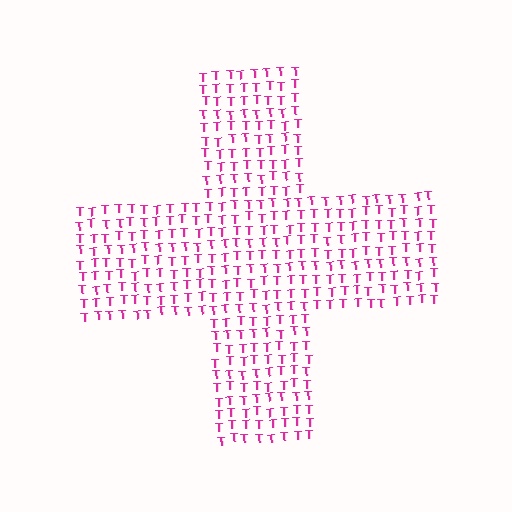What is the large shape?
The large shape is a cross.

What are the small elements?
The small elements are letter T's.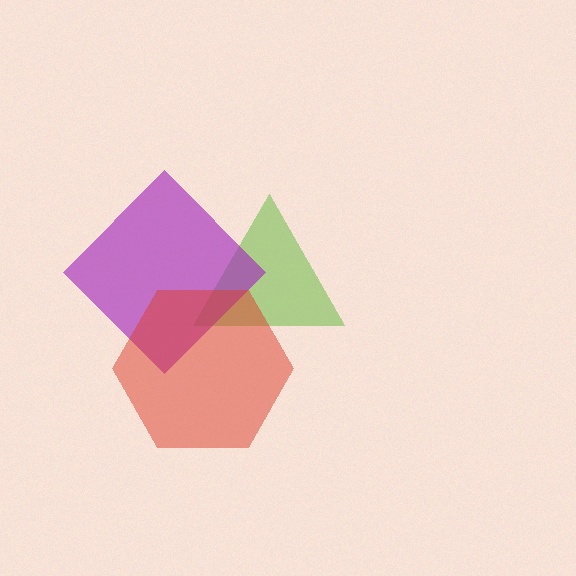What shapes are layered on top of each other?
The layered shapes are: a lime triangle, a purple diamond, a red hexagon.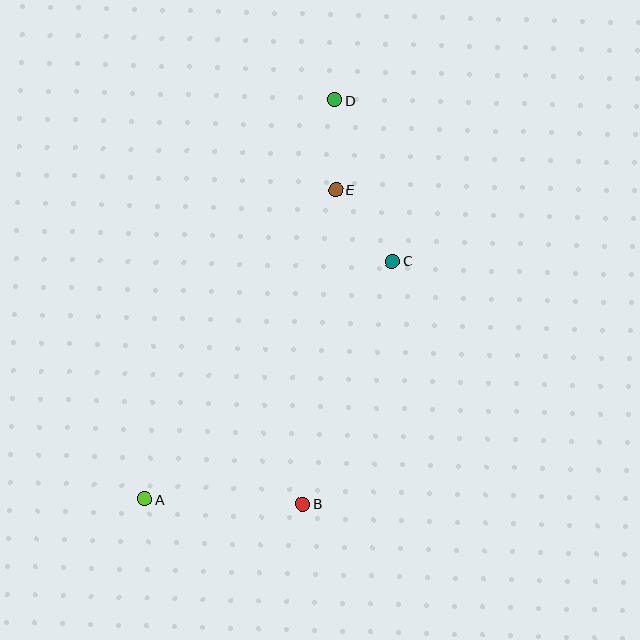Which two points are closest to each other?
Points D and E are closest to each other.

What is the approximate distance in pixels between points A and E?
The distance between A and E is approximately 364 pixels.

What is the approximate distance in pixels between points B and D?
The distance between B and D is approximately 405 pixels.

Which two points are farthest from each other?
Points A and D are farthest from each other.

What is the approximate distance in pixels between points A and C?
The distance between A and C is approximately 343 pixels.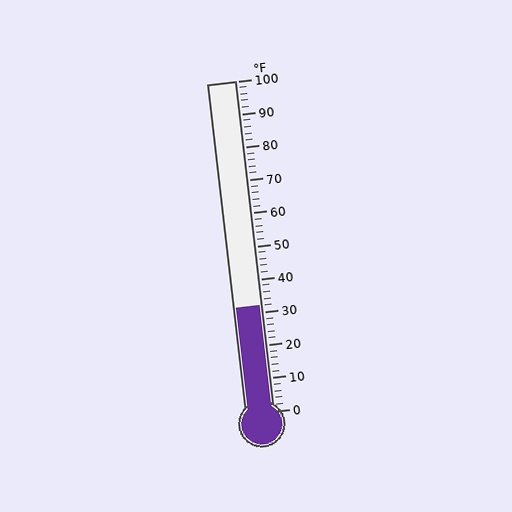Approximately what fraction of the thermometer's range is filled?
The thermometer is filled to approximately 30% of its range.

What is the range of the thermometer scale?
The thermometer scale ranges from 0°F to 100°F.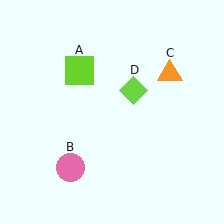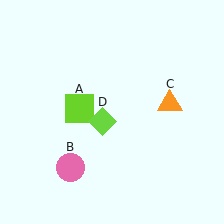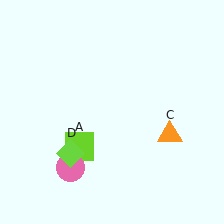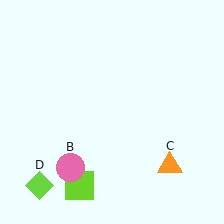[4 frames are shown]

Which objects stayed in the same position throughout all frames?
Pink circle (object B) remained stationary.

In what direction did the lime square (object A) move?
The lime square (object A) moved down.